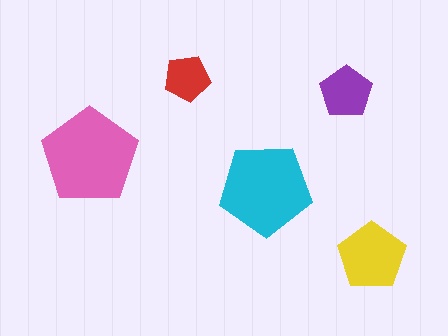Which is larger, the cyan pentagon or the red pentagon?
The cyan one.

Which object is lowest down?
The yellow pentagon is bottommost.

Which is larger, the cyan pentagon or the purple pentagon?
The cyan one.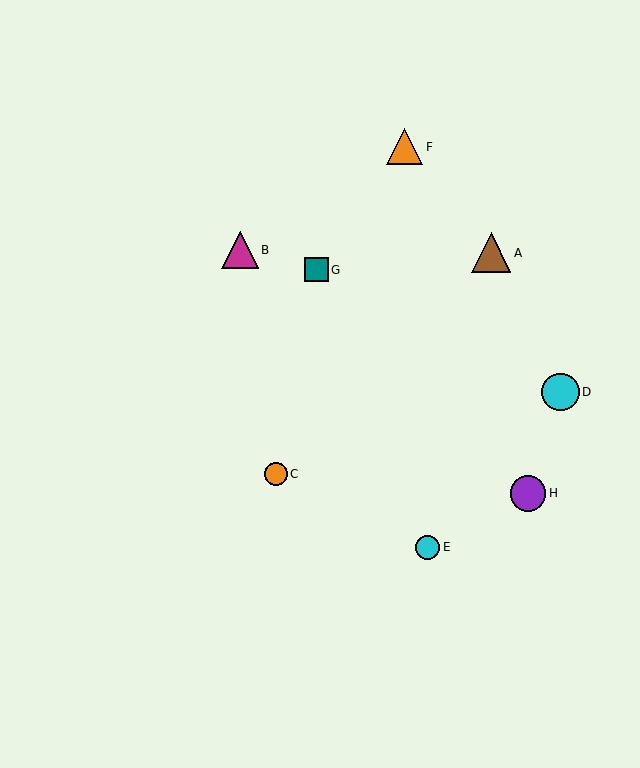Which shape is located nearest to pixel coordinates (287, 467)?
The orange circle (labeled C) at (276, 474) is nearest to that location.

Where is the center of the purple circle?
The center of the purple circle is at (528, 493).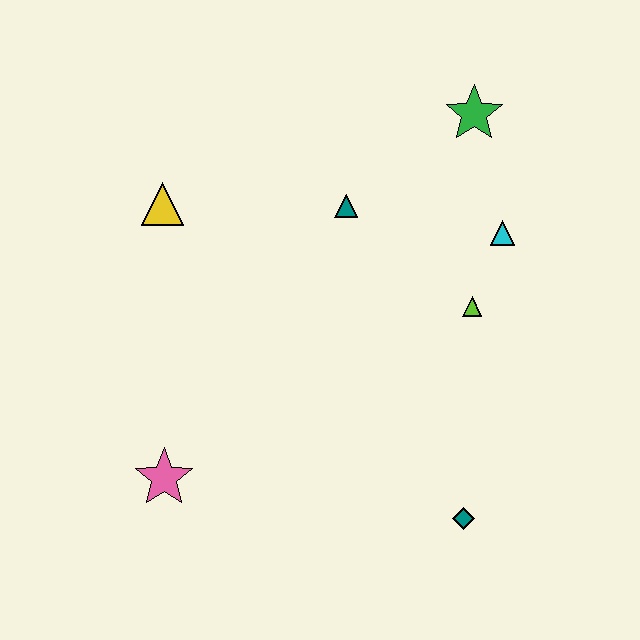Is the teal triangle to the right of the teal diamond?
No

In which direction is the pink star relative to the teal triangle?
The pink star is below the teal triangle.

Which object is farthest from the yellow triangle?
The teal diamond is farthest from the yellow triangle.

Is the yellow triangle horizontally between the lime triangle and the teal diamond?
No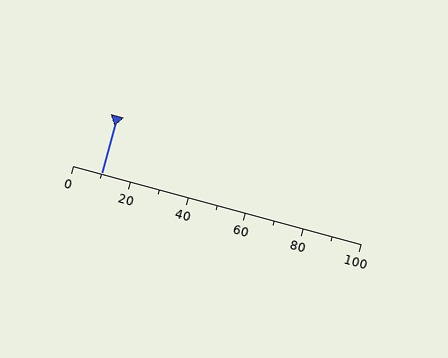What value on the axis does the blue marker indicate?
The marker indicates approximately 10.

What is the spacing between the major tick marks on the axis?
The major ticks are spaced 20 apart.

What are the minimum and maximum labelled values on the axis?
The axis runs from 0 to 100.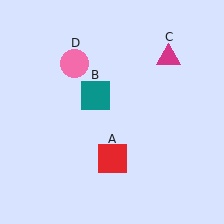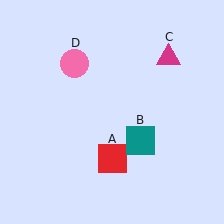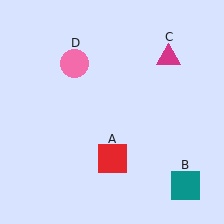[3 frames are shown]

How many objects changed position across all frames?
1 object changed position: teal square (object B).